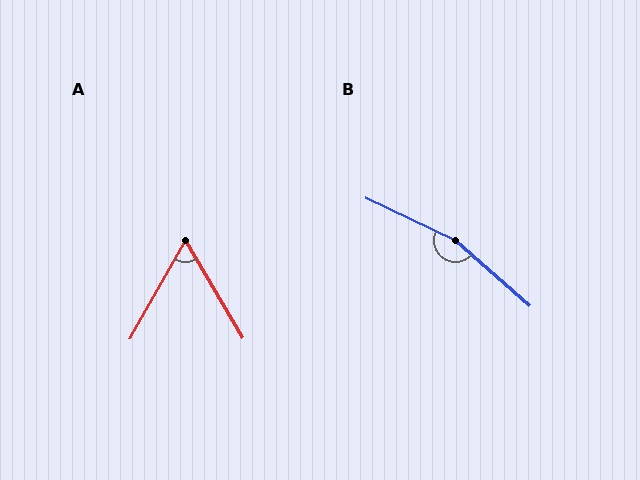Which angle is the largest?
B, at approximately 164 degrees.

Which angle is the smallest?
A, at approximately 60 degrees.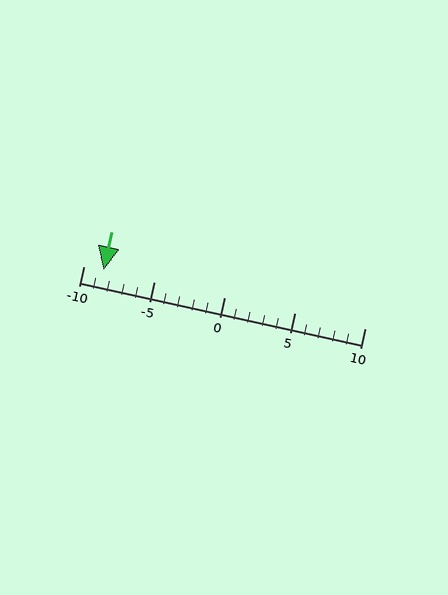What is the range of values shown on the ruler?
The ruler shows values from -10 to 10.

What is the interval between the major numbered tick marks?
The major tick marks are spaced 5 units apart.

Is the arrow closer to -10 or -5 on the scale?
The arrow is closer to -10.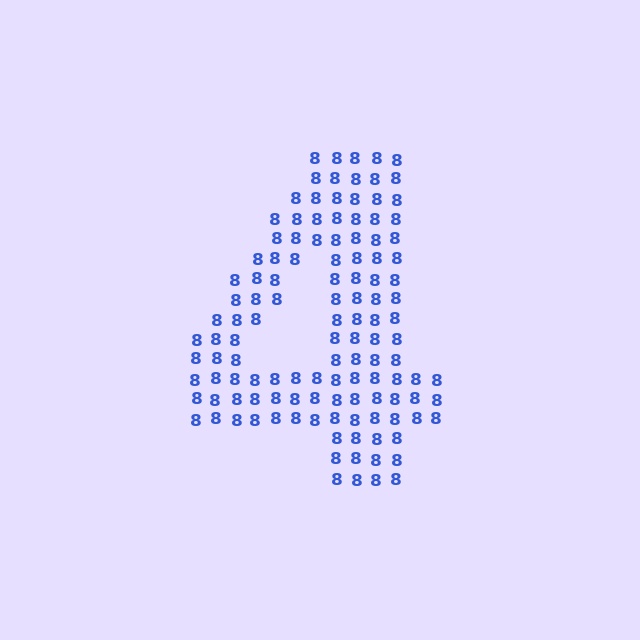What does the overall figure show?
The overall figure shows the digit 4.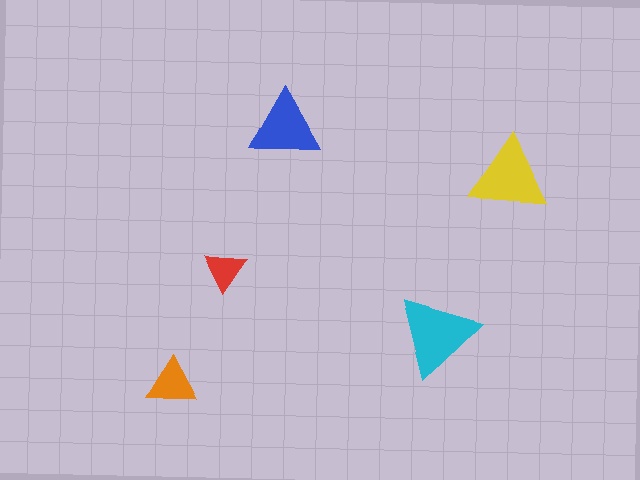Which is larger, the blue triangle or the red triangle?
The blue one.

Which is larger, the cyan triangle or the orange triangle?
The cyan one.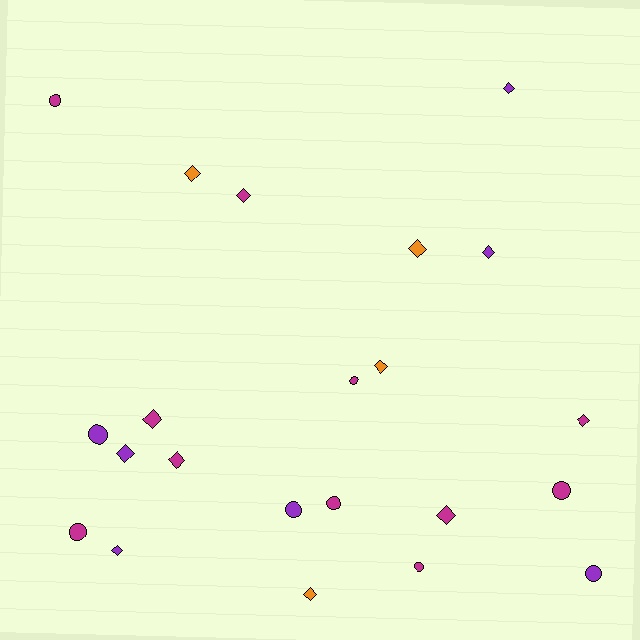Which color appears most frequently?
Magenta, with 11 objects.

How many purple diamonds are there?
There are 4 purple diamonds.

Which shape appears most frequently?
Diamond, with 13 objects.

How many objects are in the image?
There are 22 objects.